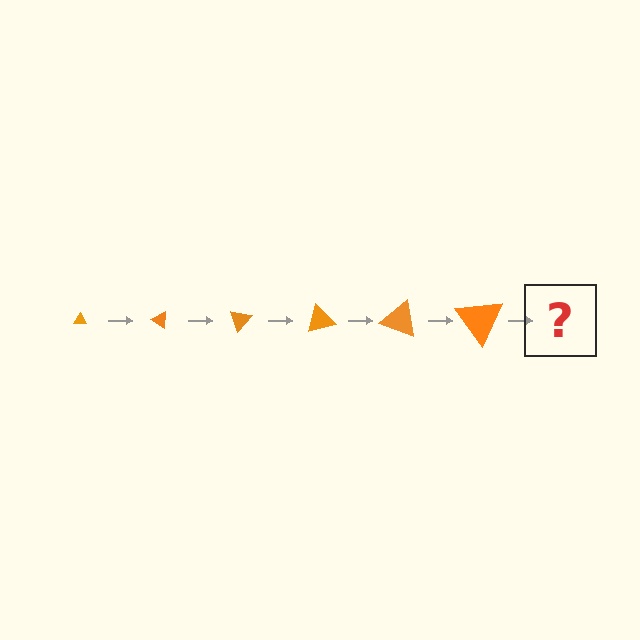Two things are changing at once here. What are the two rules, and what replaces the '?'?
The two rules are that the triangle grows larger each step and it rotates 35 degrees each step. The '?' should be a triangle, larger than the previous one and rotated 210 degrees from the start.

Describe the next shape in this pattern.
It should be a triangle, larger than the previous one and rotated 210 degrees from the start.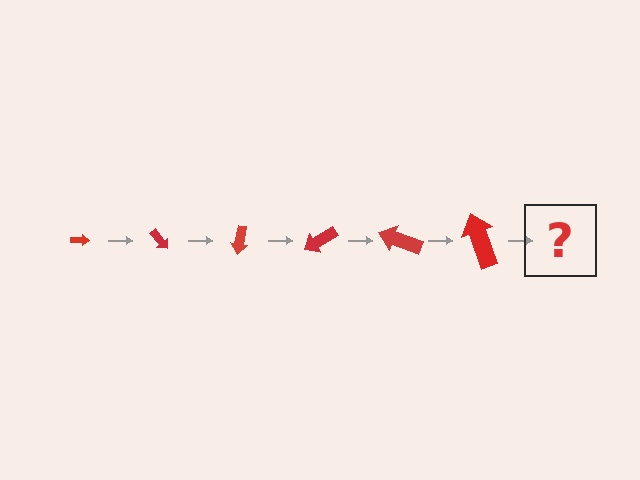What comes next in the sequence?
The next element should be an arrow, larger than the previous one and rotated 300 degrees from the start.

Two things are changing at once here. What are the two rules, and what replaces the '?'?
The two rules are that the arrow grows larger each step and it rotates 50 degrees each step. The '?' should be an arrow, larger than the previous one and rotated 300 degrees from the start.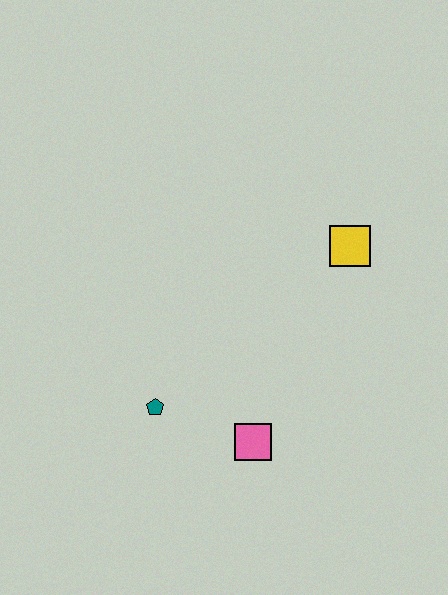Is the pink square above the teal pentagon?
No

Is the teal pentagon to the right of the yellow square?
No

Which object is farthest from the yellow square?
The teal pentagon is farthest from the yellow square.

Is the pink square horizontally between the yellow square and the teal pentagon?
Yes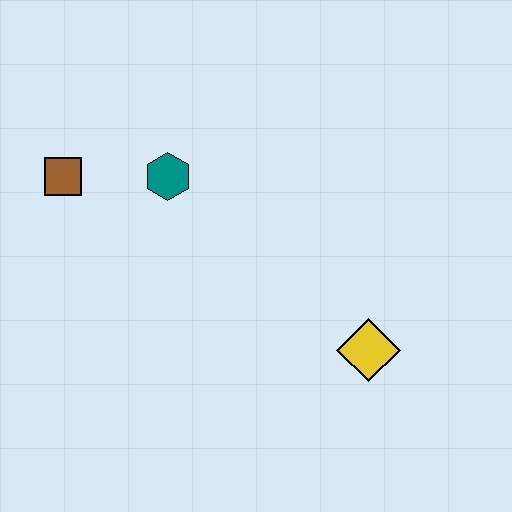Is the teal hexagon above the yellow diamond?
Yes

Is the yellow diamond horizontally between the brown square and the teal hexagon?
No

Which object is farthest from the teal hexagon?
The yellow diamond is farthest from the teal hexagon.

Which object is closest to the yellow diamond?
The teal hexagon is closest to the yellow diamond.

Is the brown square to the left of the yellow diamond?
Yes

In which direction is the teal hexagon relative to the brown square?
The teal hexagon is to the right of the brown square.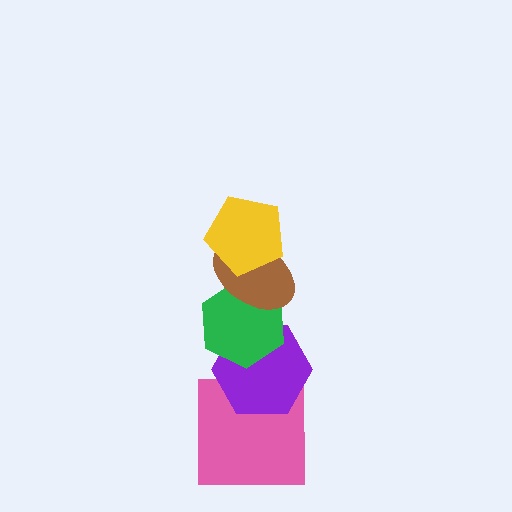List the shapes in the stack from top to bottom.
From top to bottom: the yellow pentagon, the brown ellipse, the green hexagon, the purple hexagon, the pink square.